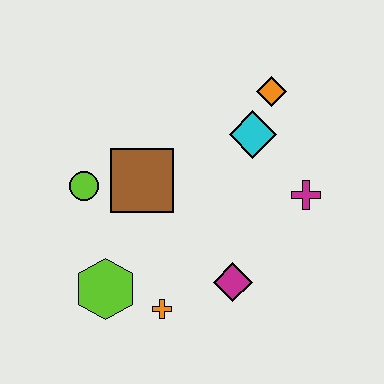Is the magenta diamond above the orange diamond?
No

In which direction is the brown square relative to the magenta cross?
The brown square is to the left of the magenta cross.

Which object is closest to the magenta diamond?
The orange cross is closest to the magenta diamond.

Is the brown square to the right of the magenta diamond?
No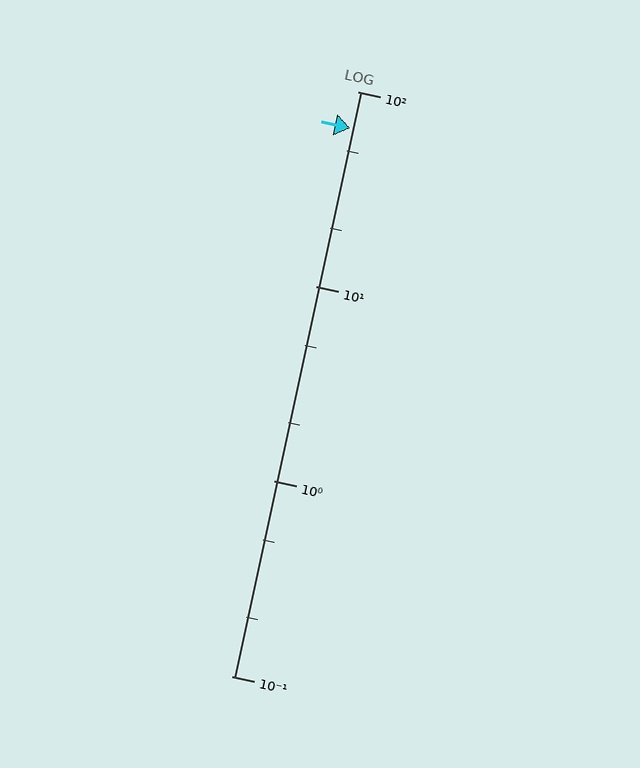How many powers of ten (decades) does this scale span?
The scale spans 3 decades, from 0.1 to 100.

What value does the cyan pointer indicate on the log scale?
The pointer indicates approximately 65.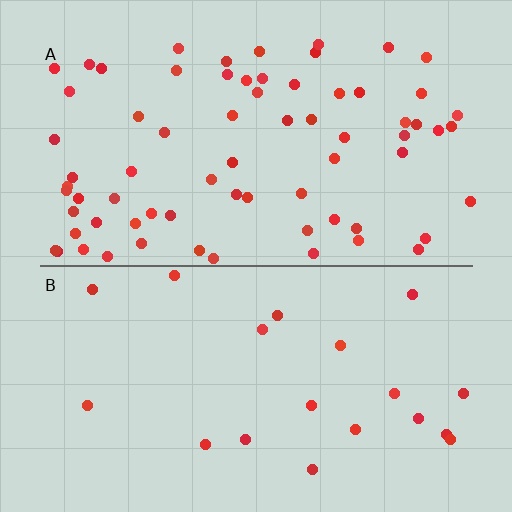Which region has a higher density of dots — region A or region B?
A (the top).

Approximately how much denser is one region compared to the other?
Approximately 3.6× — region A over region B.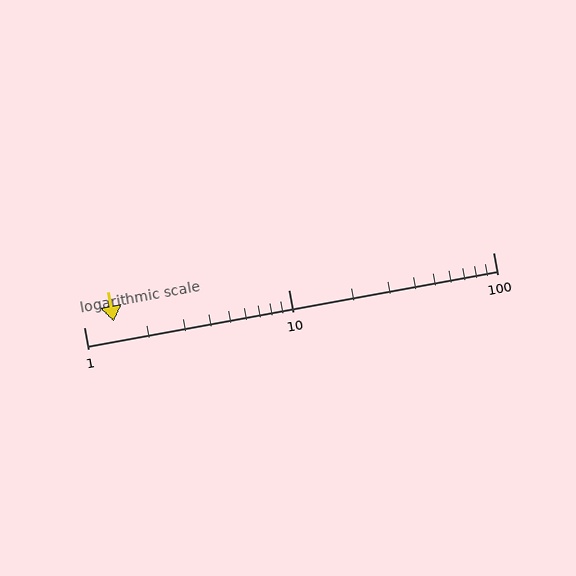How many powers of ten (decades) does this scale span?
The scale spans 2 decades, from 1 to 100.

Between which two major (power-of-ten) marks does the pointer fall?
The pointer is between 1 and 10.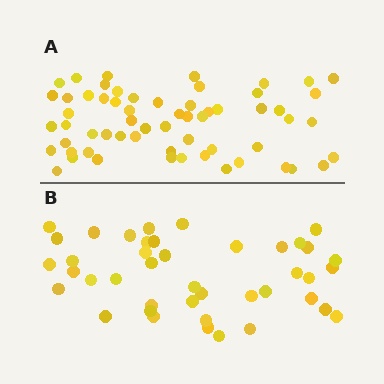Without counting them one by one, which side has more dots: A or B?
Region A (the top region) has more dots.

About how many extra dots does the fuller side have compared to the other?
Region A has approximately 20 more dots than region B.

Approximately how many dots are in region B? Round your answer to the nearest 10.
About 40 dots. (The exact count is 42, which rounds to 40.)